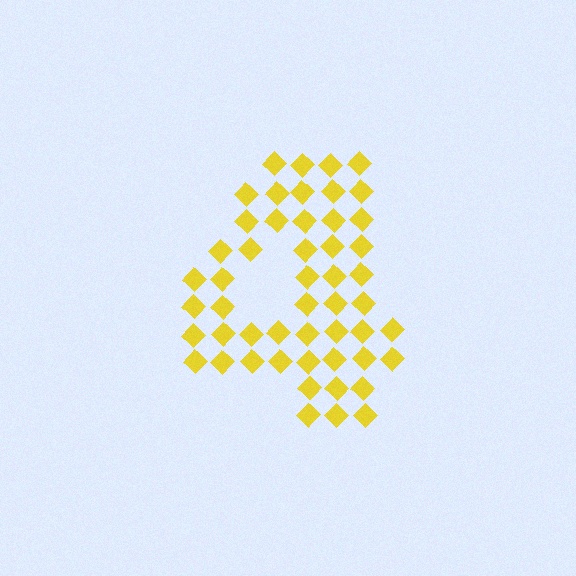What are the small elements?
The small elements are diamonds.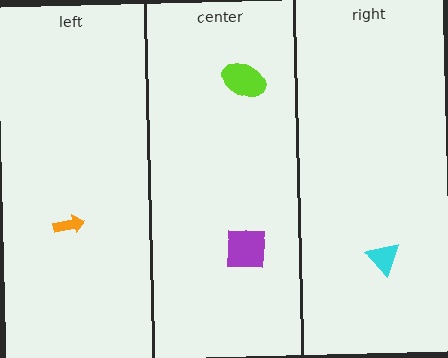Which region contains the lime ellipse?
The center region.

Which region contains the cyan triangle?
The right region.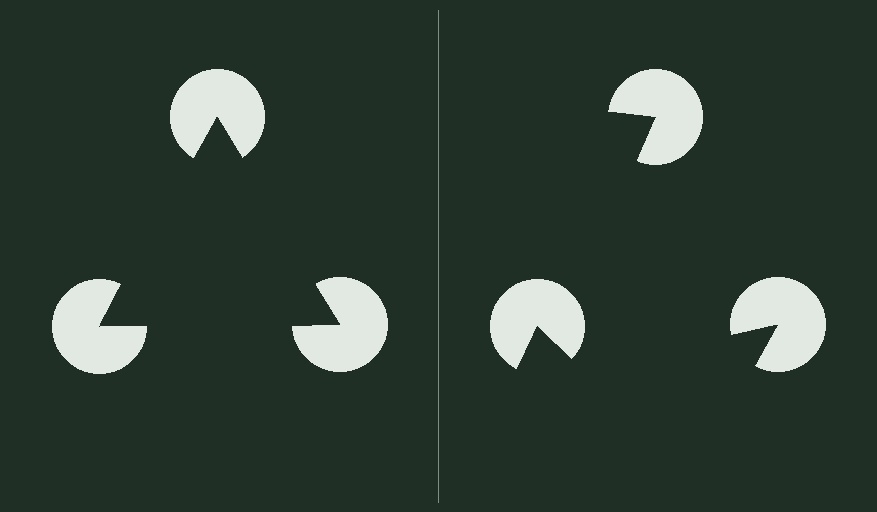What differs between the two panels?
The pac-man discs are positioned identically on both sides; only the wedge orientations differ. On the left they align to a triangle; on the right they are misaligned.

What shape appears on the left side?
An illusory triangle.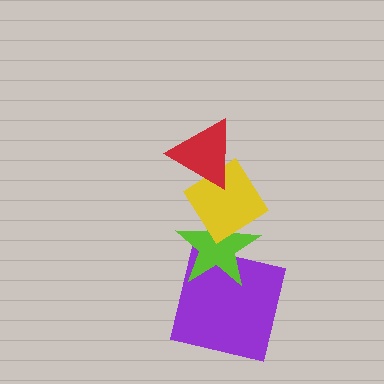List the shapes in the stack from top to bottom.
From top to bottom: the red triangle, the yellow diamond, the lime star, the purple square.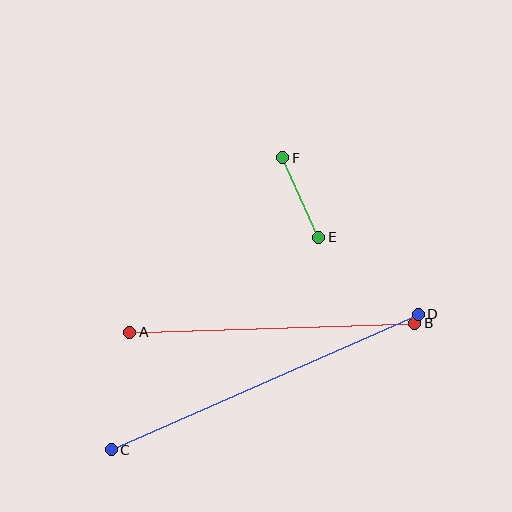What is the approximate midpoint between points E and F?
The midpoint is at approximately (301, 198) pixels.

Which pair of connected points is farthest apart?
Points C and D are farthest apart.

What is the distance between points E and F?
The distance is approximately 87 pixels.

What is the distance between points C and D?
The distance is approximately 336 pixels.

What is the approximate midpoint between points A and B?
The midpoint is at approximately (272, 328) pixels.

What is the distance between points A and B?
The distance is approximately 285 pixels.